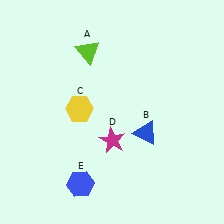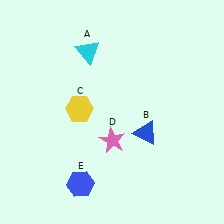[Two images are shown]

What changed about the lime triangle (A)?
In Image 1, A is lime. In Image 2, it changed to cyan.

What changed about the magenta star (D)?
In Image 1, D is magenta. In Image 2, it changed to pink.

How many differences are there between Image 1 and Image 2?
There are 2 differences between the two images.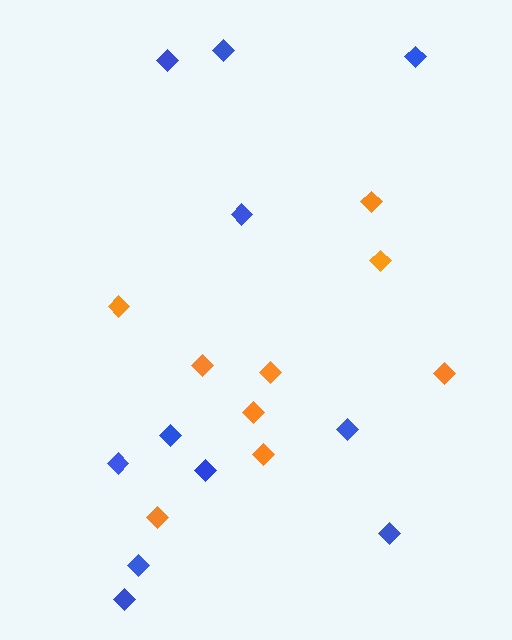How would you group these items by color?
There are 2 groups: one group of blue diamonds (11) and one group of orange diamonds (9).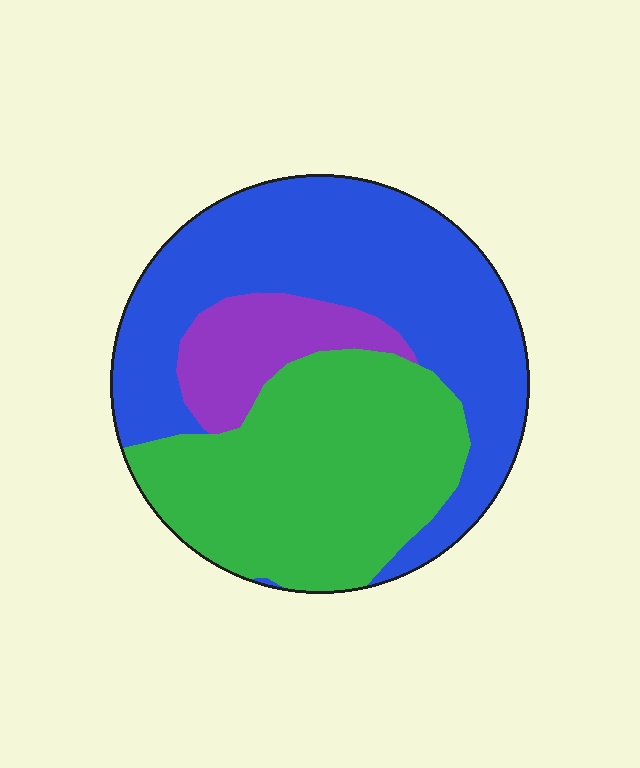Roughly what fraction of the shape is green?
Green takes up about two fifths (2/5) of the shape.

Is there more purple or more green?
Green.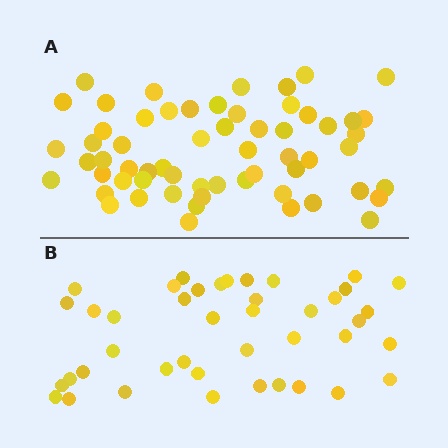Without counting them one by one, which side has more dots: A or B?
Region A (the top region) has more dots.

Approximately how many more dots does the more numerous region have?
Region A has approximately 20 more dots than region B.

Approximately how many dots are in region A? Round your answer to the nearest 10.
About 60 dots.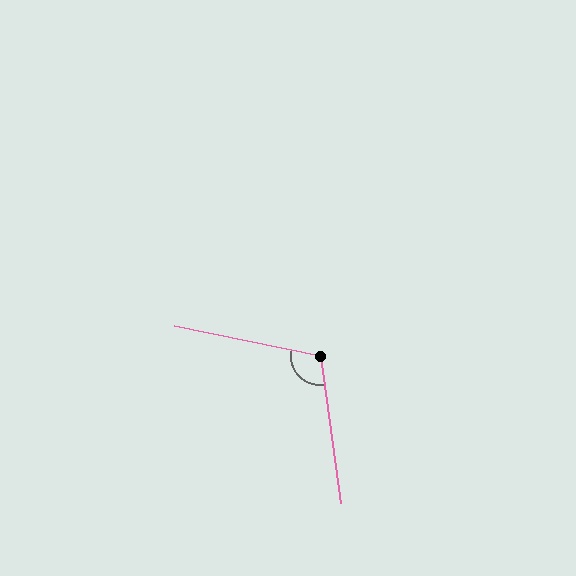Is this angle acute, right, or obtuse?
It is obtuse.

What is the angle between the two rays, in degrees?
Approximately 109 degrees.